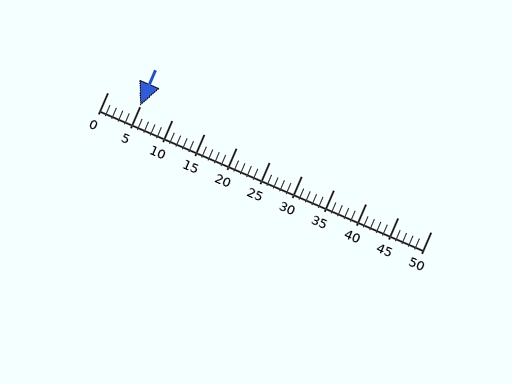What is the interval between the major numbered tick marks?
The major tick marks are spaced 5 units apart.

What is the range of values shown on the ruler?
The ruler shows values from 0 to 50.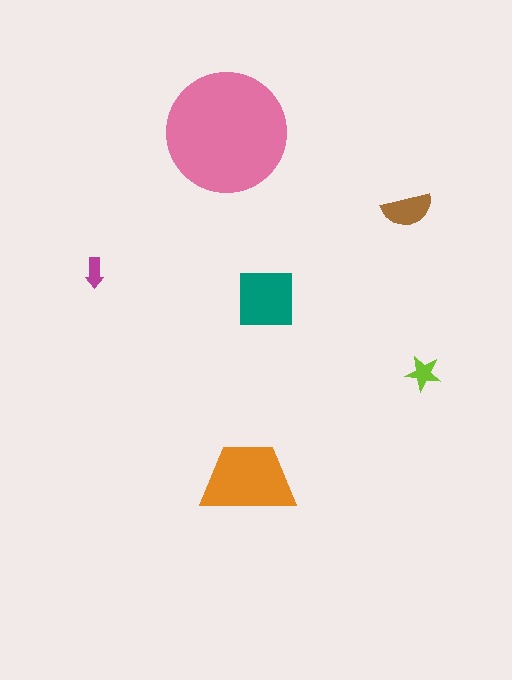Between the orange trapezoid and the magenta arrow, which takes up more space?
The orange trapezoid.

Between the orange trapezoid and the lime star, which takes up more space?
The orange trapezoid.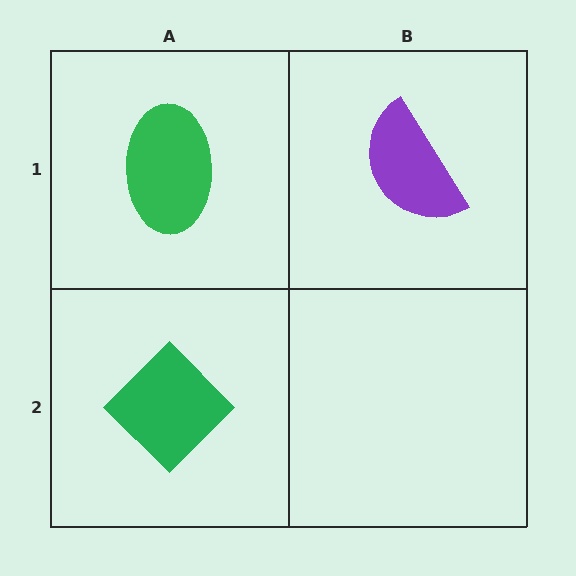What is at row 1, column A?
A green ellipse.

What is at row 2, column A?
A green diamond.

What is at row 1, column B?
A purple semicircle.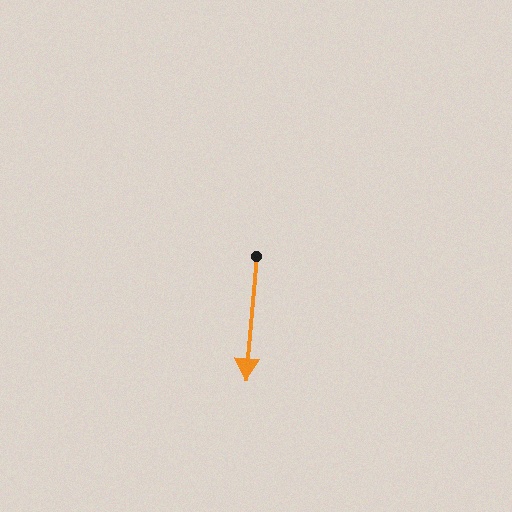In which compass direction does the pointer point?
South.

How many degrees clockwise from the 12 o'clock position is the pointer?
Approximately 185 degrees.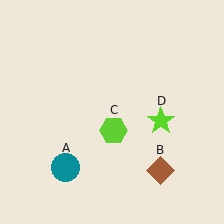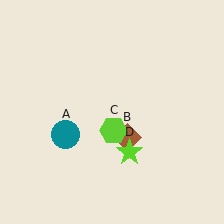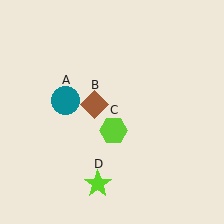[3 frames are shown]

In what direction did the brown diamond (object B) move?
The brown diamond (object B) moved up and to the left.